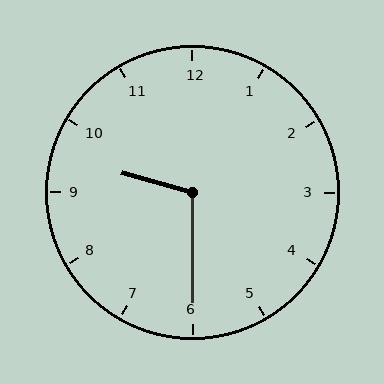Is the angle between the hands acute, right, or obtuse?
It is obtuse.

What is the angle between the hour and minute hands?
Approximately 105 degrees.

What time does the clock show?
9:30.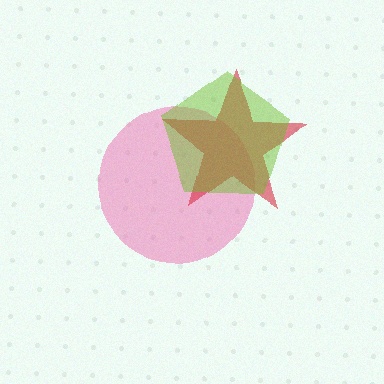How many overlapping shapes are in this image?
There are 3 overlapping shapes in the image.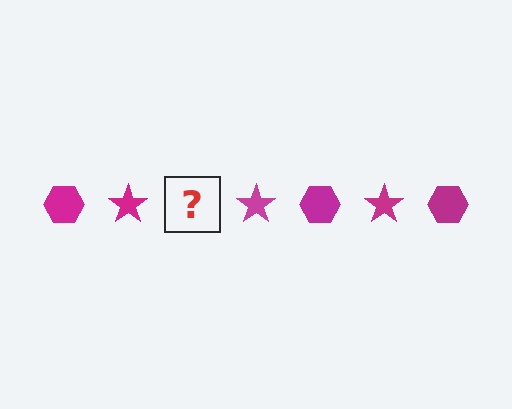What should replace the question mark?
The question mark should be replaced with a magenta hexagon.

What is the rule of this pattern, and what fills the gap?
The rule is that the pattern cycles through hexagon, star shapes in magenta. The gap should be filled with a magenta hexagon.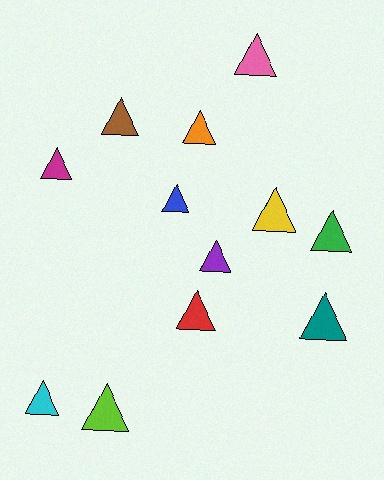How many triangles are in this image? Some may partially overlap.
There are 12 triangles.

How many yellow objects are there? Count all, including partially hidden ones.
There is 1 yellow object.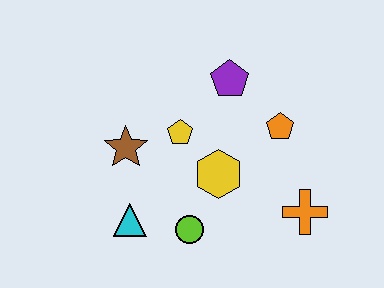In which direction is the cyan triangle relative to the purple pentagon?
The cyan triangle is below the purple pentagon.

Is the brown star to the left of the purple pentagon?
Yes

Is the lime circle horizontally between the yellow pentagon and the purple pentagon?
Yes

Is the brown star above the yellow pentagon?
No